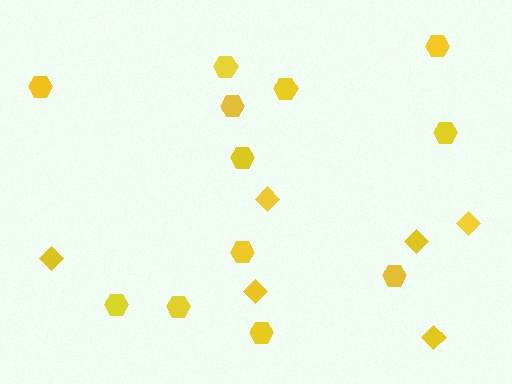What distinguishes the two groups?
There are 2 groups: one group of hexagons (12) and one group of diamonds (6).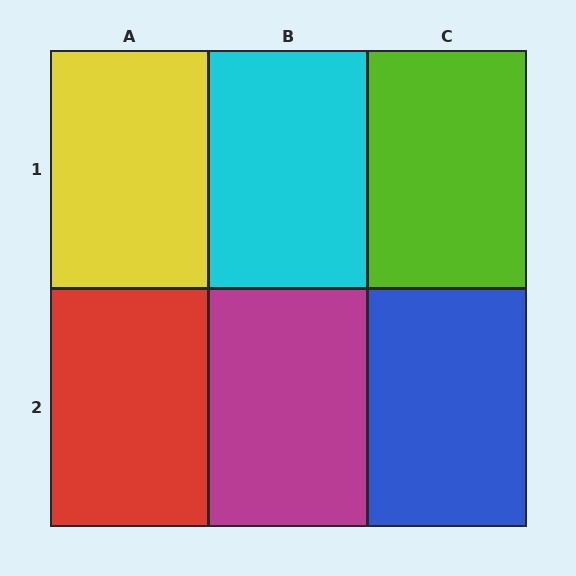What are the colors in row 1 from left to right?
Yellow, cyan, lime.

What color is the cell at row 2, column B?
Magenta.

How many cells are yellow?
1 cell is yellow.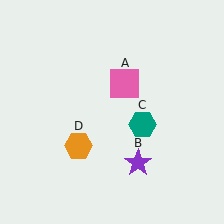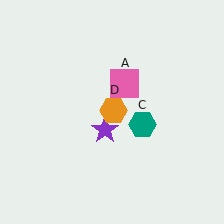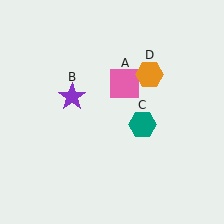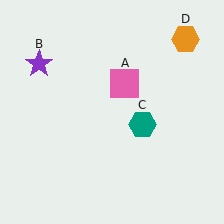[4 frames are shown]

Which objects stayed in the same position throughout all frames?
Pink square (object A) and teal hexagon (object C) remained stationary.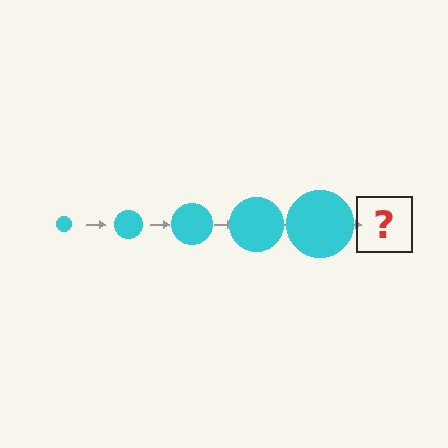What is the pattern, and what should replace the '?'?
The pattern is that the circle gets progressively larger each step. The '?' should be a cyan circle, larger than the previous one.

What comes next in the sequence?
The next element should be a cyan circle, larger than the previous one.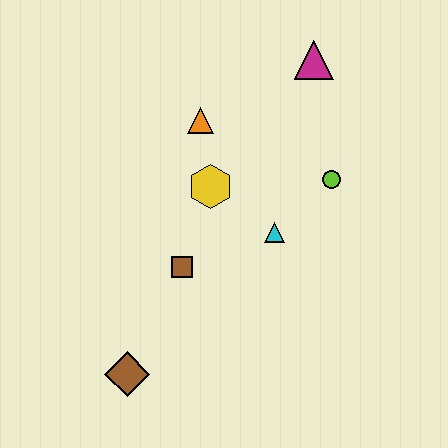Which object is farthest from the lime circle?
The brown diamond is farthest from the lime circle.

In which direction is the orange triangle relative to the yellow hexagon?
The orange triangle is above the yellow hexagon.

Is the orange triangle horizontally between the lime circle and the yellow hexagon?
No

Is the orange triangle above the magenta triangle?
No